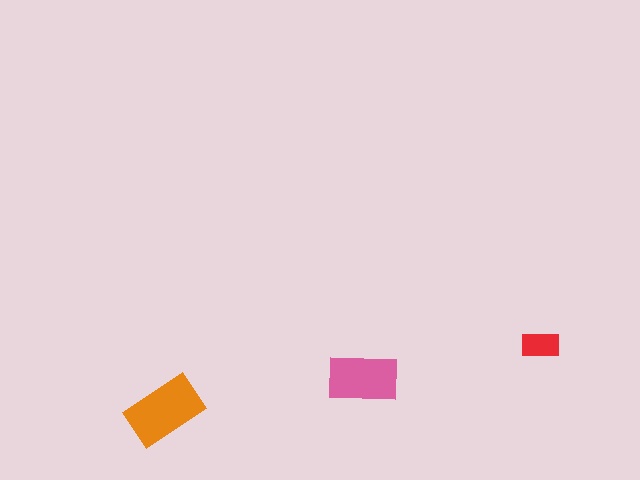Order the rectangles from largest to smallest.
the orange one, the pink one, the red one.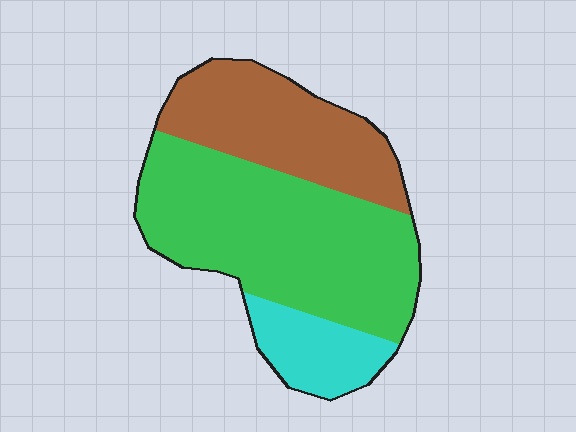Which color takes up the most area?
Green, at roughly 55%.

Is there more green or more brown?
Green.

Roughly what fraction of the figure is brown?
Brown covers 31% of the figure.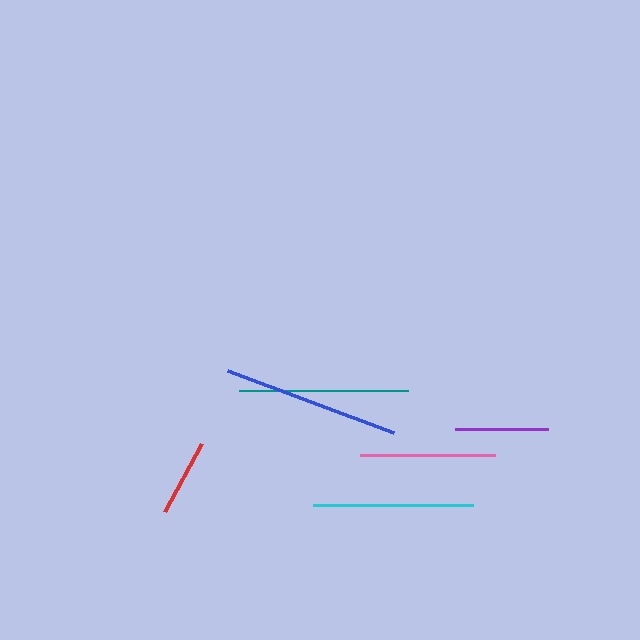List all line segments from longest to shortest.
From longest to shortest: blue, teal, cyan, pink, purple, red.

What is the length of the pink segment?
The pink segment is approximately 135 pixels long.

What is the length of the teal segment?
The teal segment is approximately 169 pixels long.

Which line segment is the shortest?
The red line is the shortest at approximately 78 pixels.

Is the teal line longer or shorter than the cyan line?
The teal line is longer than the cyan line.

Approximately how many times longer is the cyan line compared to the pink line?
The cyan line is approximately 1.2 times the length of the pink line.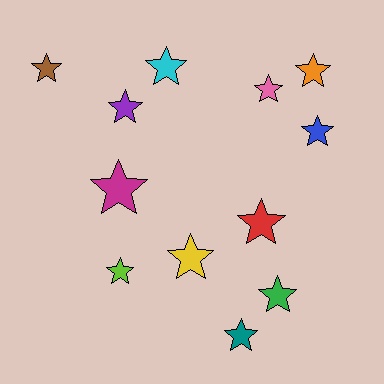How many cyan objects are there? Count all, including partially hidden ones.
There is 1 cyan object.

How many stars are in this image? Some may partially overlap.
There are 12 stars.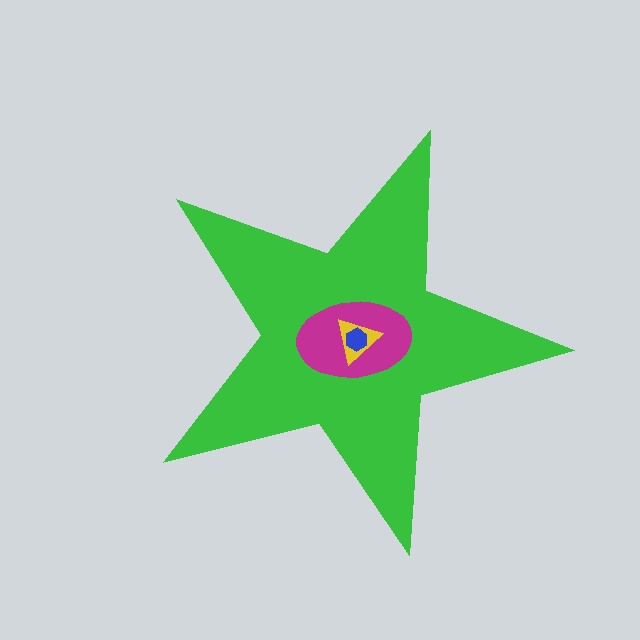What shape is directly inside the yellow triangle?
The blue hexagon.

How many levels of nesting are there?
4.